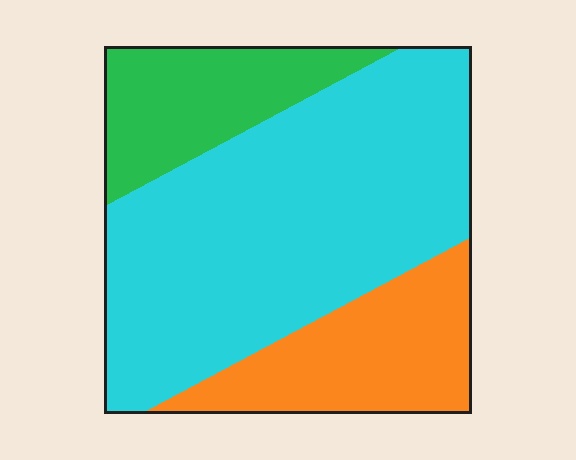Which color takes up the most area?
Cyan, at roughly 60%.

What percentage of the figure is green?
Green covers roughly 20% of the figure.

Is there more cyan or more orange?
Cyan.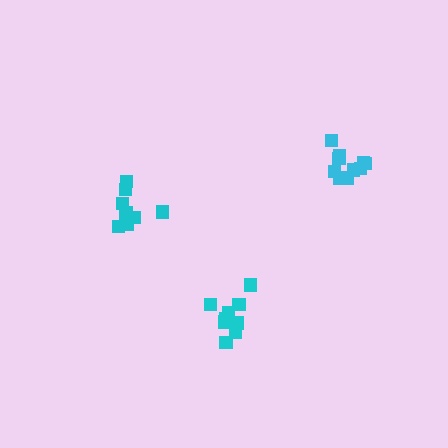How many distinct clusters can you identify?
There are 3 distinct clusters.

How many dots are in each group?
Group 1: 9 dots, Group 2: 10 dots, Group 3: 10 dots (29 total).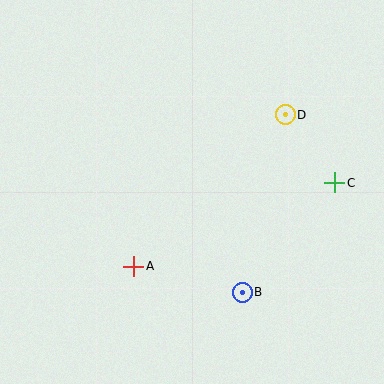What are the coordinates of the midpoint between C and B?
The midpoint between C and B is at (289, 238).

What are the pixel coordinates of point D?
Point D is at (285, 115).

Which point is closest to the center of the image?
Point A at (134, 266) is closest to the center.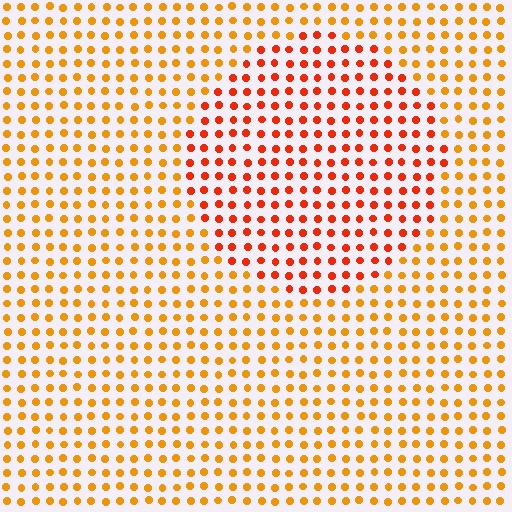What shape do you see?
I see a circle.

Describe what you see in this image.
The image is filled with small orange elements in a uniform arrangement. A circle-shaped region is visible where the elements are tinted to a slightly different hue, forming a subtle color boundary.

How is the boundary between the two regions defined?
The boundary is defined purely by a slight shift in hue (about 30 degrees). Spacing, size, and orientation are identical on both sides.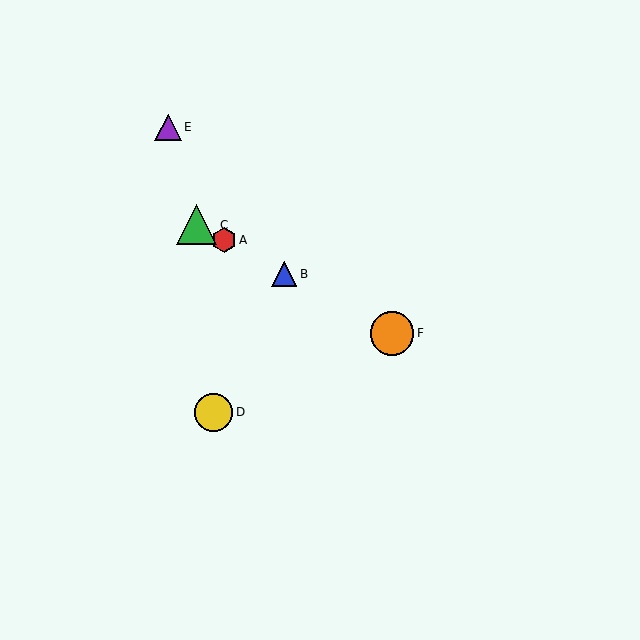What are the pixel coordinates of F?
Object F is at (392, 333).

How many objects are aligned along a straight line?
4 objects (A, B, C, F) are aligned along a straight line.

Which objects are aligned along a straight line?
Objects A, B, C, F are aligned along a straight line.